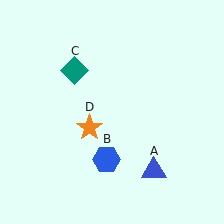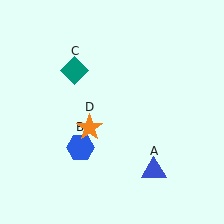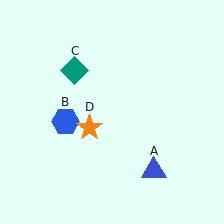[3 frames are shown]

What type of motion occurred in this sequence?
The blue hexagon (object B) rotated clockwise around the center of the scene.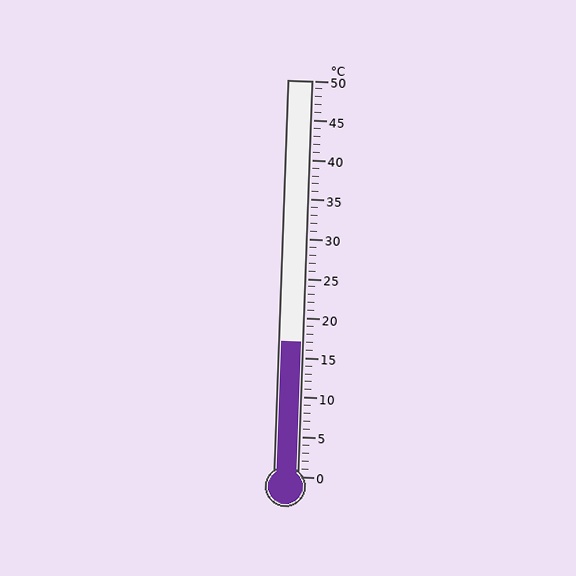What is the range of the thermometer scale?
The thermometer scale ranges from 0°C to 50°C.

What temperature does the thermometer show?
The thermometer shows approximately 17°C.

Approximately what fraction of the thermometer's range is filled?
The thermometer is filled to approximately 35% of its range.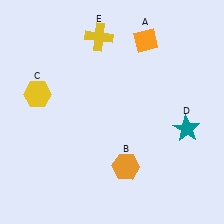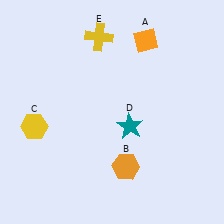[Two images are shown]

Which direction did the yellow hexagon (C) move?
The yellow hexagon (C) moved down.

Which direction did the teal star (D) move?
The teal star (D) moved left.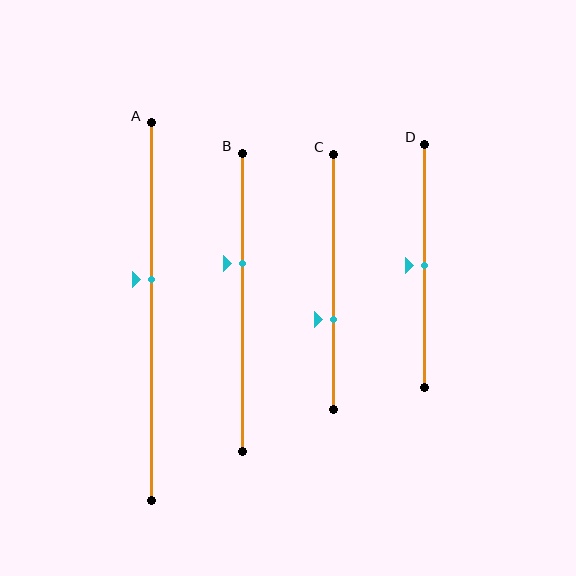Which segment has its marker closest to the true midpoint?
Segment D has its marker closest to the true midpoint.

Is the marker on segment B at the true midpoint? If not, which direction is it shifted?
No, the marker on segment B is shifted upward by about 13% of the segment length.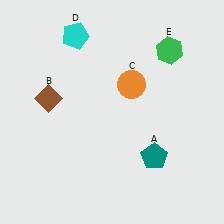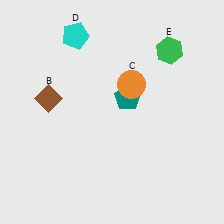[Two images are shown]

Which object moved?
The teal pentagon (A) moved up.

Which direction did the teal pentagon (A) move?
The teal pentagon (A) moved up.